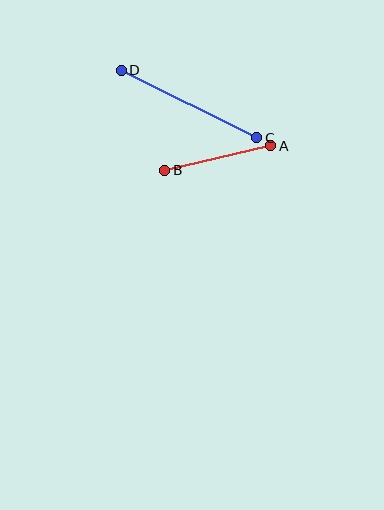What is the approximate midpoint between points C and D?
The midpoint is at approximately (189, 104) pixels.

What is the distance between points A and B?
The distance is approximately 109 pixels.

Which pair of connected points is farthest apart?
Points C and D are farthest apart.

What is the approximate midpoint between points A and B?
The midpoint is at approximately (218, 158) pixels.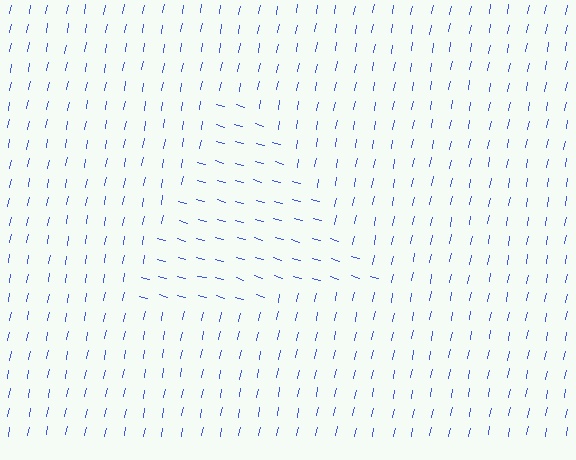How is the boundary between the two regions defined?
The boundary is defined purely by a change in line orientation (approximately 85 degrees difference). All lines are the same color and thickness.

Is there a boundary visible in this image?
Yes, there is a texture boundary formed by a change in line orientation.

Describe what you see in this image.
The image is filled with small blue line segments. A triangle region in the image has lines oriented differently from the surrounding lines, creating a visible texture boundary.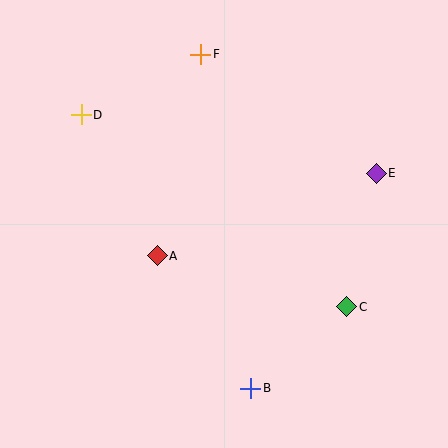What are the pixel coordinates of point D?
Point D is at (81, 115).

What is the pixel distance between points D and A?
The distance between D and A is 160 pixels.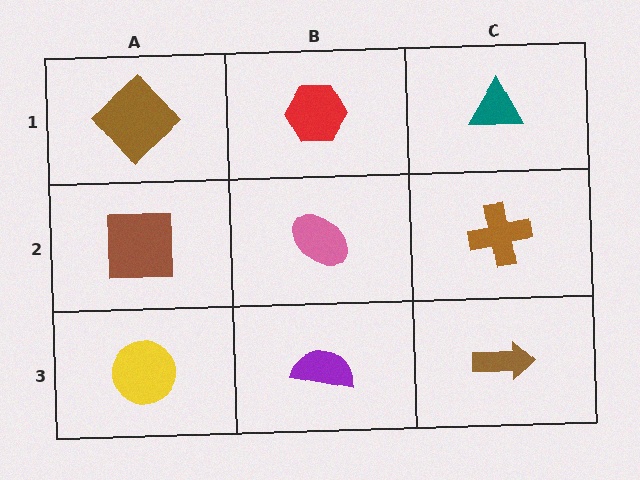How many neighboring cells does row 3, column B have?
3.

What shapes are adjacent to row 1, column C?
A brown cross (row 2, column C), a red hexagon (row 1, column B).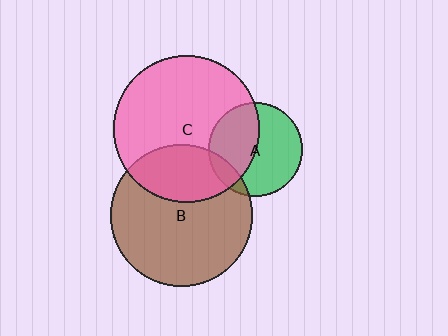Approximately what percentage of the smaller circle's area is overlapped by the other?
Approximately 30%.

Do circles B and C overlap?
Yes.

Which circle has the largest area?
Circle C (pink).